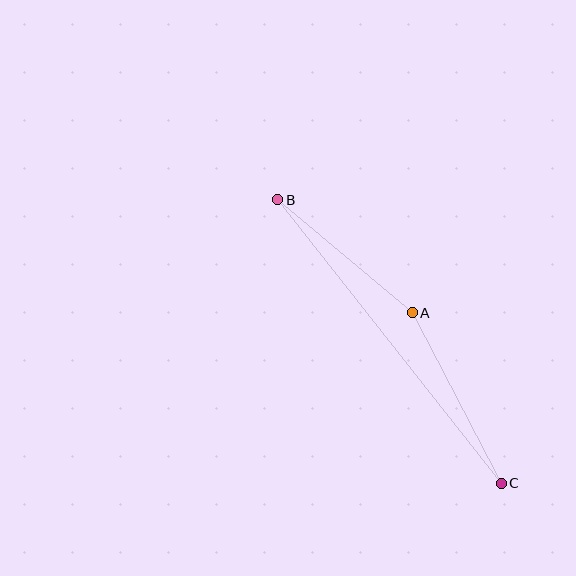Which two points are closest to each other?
Points A and B are closest to each other.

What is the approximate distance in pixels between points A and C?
The distance between A and C is approximately 192 pixels.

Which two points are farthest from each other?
Points B and C are farthest from each other.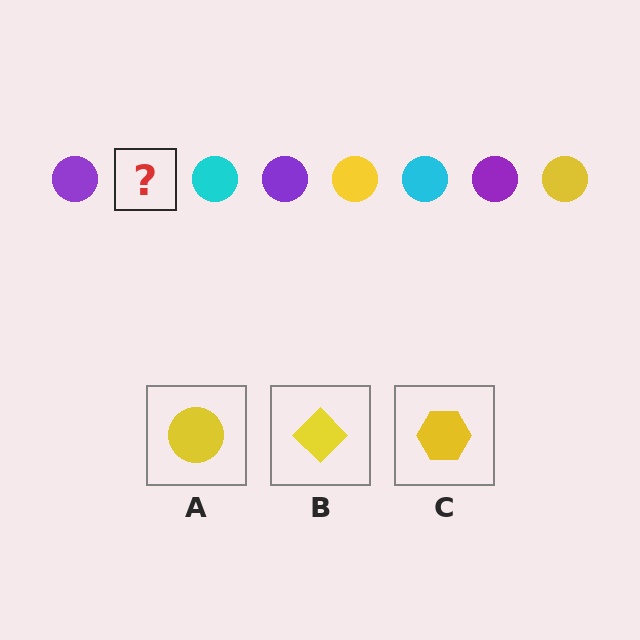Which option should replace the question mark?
Option A.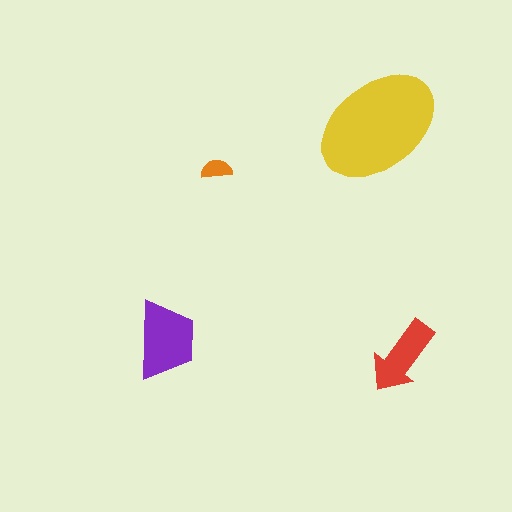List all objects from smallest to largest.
The orange semicircle, the red arrow, the purple trapezoid, the yellow ellipse.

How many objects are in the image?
There are 4 objects in the image.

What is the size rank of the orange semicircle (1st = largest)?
4th.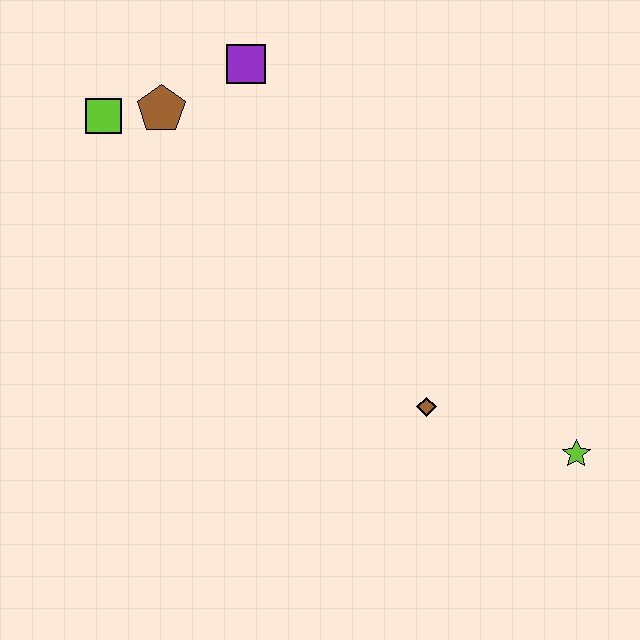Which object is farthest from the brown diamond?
The lime square is farthest from the brown diamond.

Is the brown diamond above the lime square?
No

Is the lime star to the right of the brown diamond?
Yes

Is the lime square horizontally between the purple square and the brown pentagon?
No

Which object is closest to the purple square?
The brown pentagon is closest to the purple square.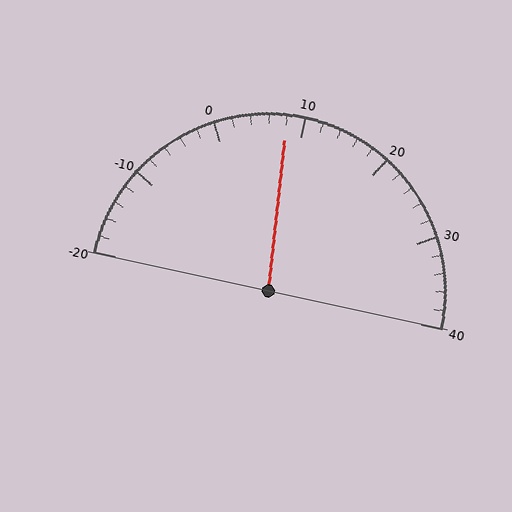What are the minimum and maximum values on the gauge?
The gauge ranges from -20 to 40.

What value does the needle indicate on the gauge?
The needle indicates approximately 8.